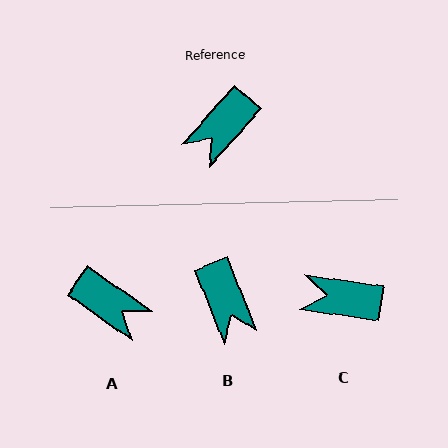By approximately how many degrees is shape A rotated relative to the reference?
Approximately 97 degrees counter-clockwise.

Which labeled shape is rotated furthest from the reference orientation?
A, about 97 degrees away.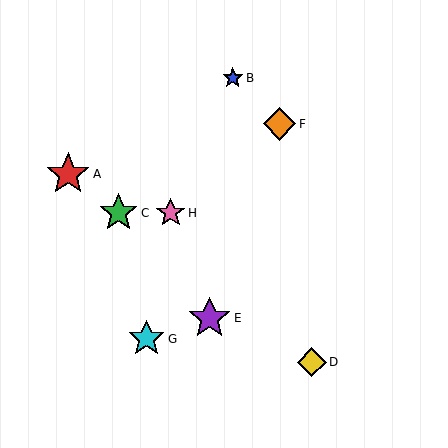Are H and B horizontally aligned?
No, H is at y≈213 and B is at y≈78.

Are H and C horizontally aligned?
Yes, both are at y≈213.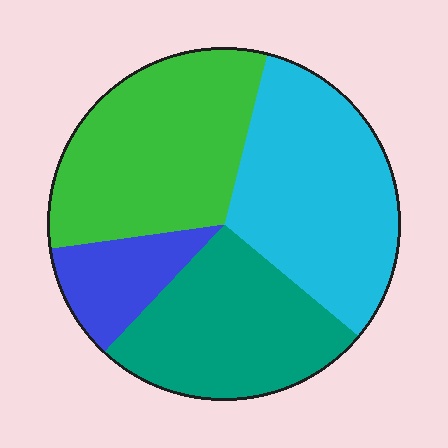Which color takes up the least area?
Blue, at roughly 10%.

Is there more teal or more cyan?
Cyan.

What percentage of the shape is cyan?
Cyan covers 32% of the shape.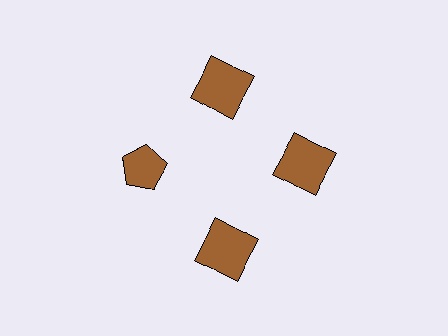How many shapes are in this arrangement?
There are 4 shapes arranged in a ring pattern.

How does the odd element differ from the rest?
It has a different shape: pentagon instead of square.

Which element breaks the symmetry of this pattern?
The brown pentagon at roughly the 9 o'clock position breaks the symmetry. All other shapes are brown squares.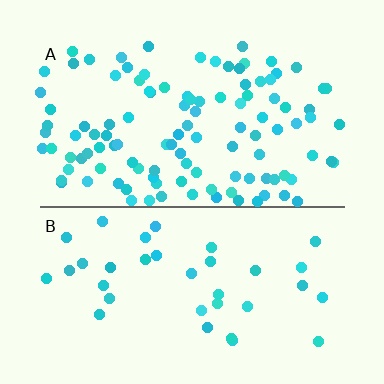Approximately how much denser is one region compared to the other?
Approximately 3.1× — region A over region B.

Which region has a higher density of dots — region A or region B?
A (the top).